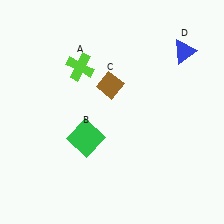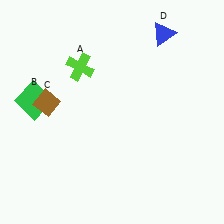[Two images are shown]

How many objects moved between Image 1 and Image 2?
3 objects moved between the two images.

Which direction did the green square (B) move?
The green square (B) moved left.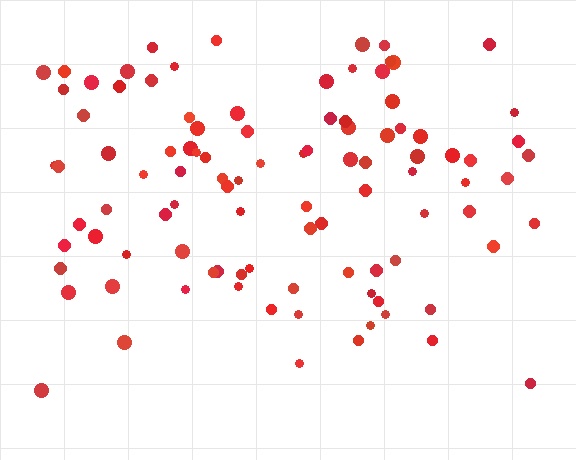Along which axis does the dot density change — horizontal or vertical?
Vertical.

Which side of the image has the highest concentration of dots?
The top.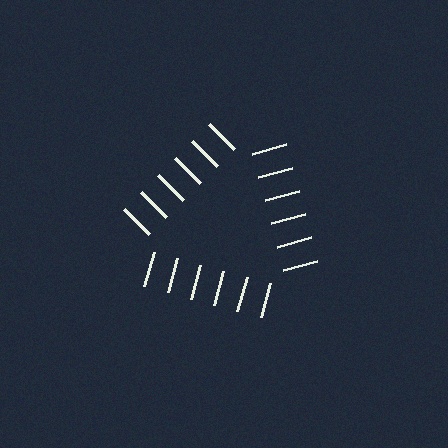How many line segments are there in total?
18 — 6 along each of the 3 edges.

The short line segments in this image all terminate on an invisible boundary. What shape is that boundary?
An illusory triangle — the line segments terminate on its edges but no continuous stroke is drawn.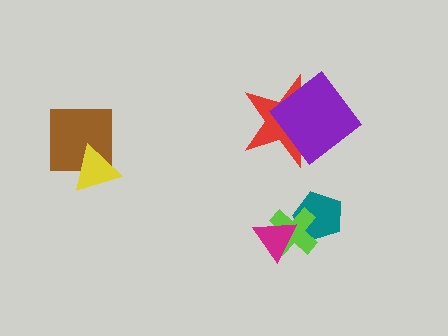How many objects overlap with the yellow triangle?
1 object overlaps with the yellow triangle.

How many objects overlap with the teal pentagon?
1 object overlaps with the teal pentagon.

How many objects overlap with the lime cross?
2 objects overlap with the lime cross.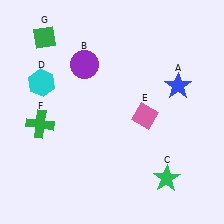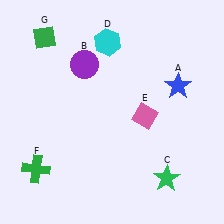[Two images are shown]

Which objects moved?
The objects that moved are: the cyan hexagon (D), the green cross (F).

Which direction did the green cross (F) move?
The green cross (F) moved down.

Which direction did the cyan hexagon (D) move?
The cyan hexagon (D) moved right.